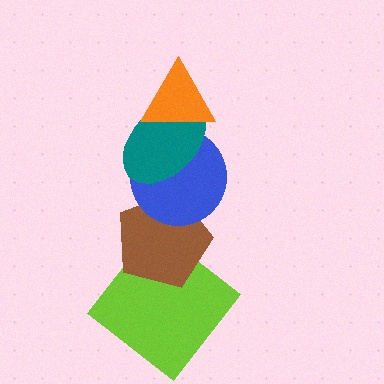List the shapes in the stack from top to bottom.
From top to bottom: the orange triangle, the teal ellipse, the blue circle, the brown pentagon, the lime diamond.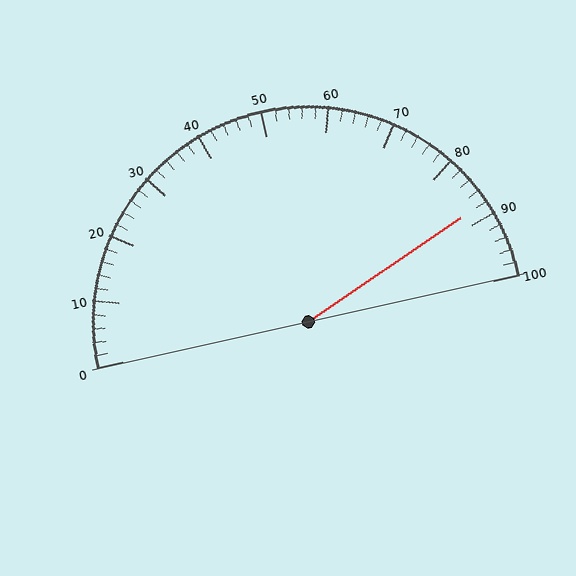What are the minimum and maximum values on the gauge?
The gauge ranges from 0 to 100.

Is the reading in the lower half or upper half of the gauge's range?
The reading is in the upper half of the range (0 to 100).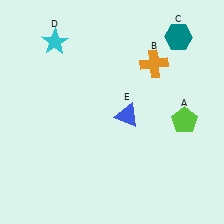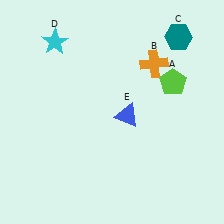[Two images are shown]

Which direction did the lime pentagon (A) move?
The lime pentagon (A) moved up.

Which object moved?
The lime pentagon (A) moved up.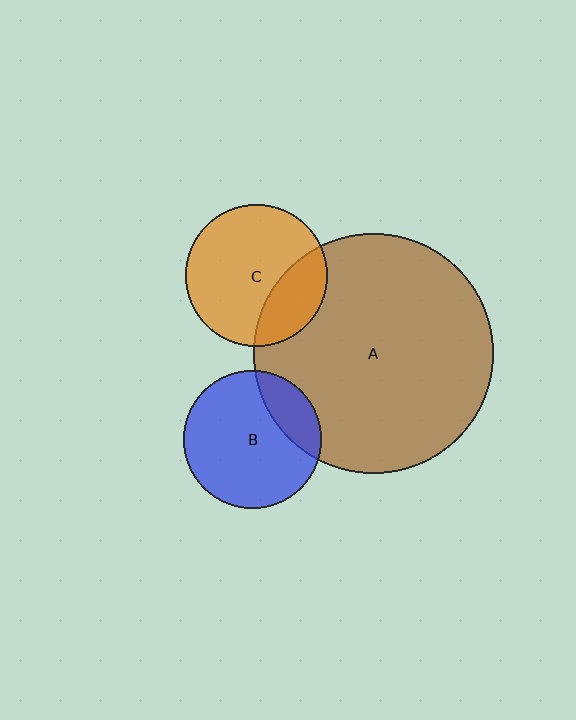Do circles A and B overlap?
Yes.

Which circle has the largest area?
Circle A (brown).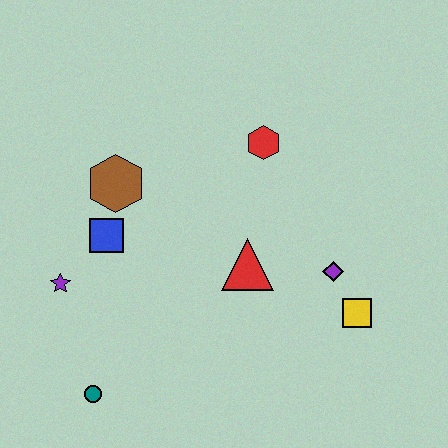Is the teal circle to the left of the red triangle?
Yes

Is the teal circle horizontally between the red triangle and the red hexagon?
No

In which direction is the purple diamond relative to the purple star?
The purple diamond is to the right of the purple star.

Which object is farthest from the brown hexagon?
The yellow square is farthest from the brown hexagon.